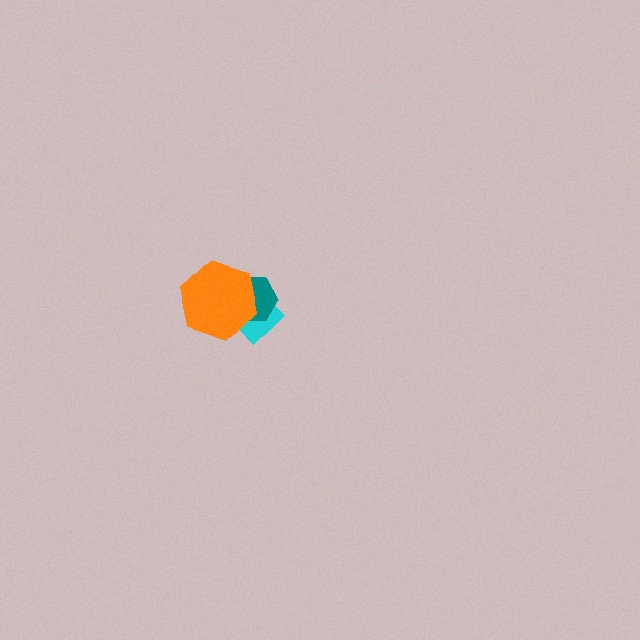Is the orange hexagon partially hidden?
No, no other shape covers it.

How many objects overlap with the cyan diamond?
2 objects overlap with the cyan diamond.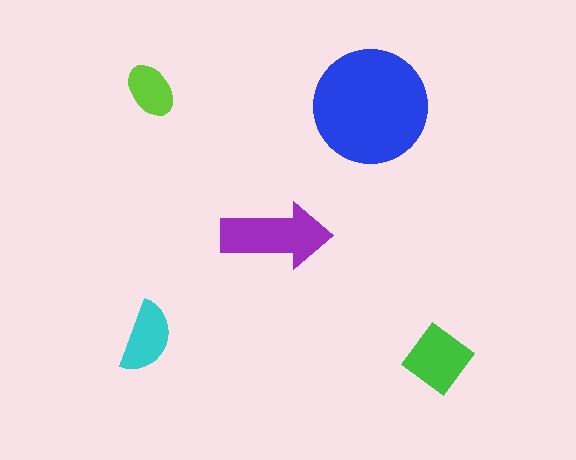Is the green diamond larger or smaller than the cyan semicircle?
Larger.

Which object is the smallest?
The lime ellipse.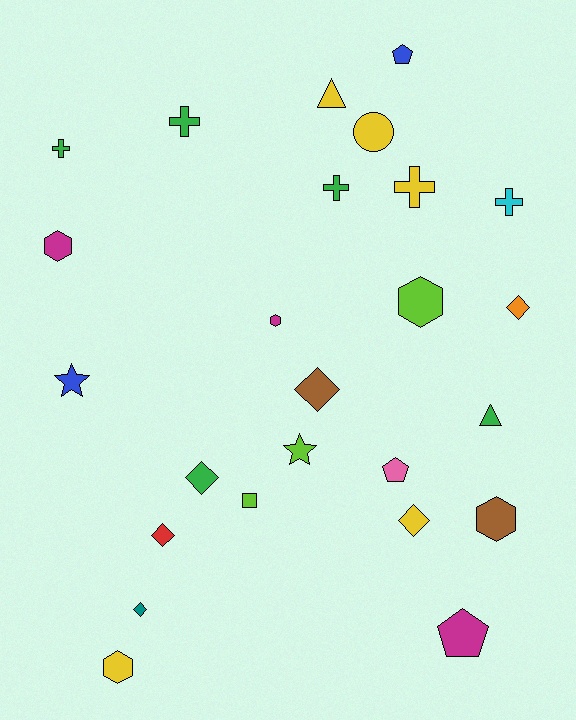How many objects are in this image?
There are 25 objects.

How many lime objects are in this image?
There are 3 lime objects.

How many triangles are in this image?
There are 2 triangles.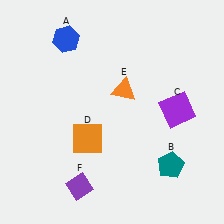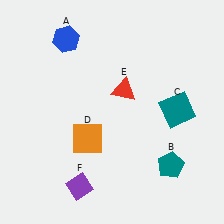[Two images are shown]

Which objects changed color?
C changed from purple to teal. E changed from orange to red.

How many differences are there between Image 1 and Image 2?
There are 2 differences between the two images.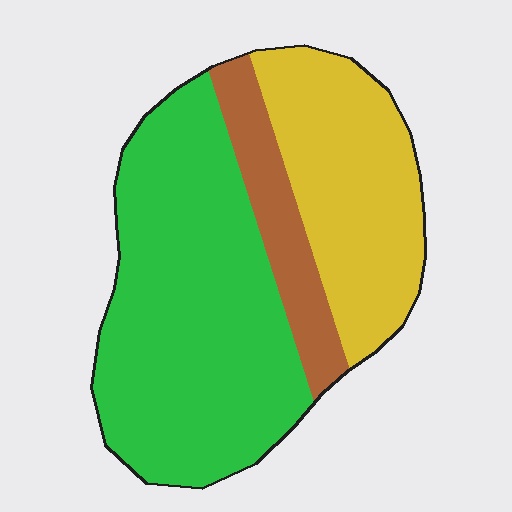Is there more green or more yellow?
Green.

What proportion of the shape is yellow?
Yellow covers 31% of the shape.